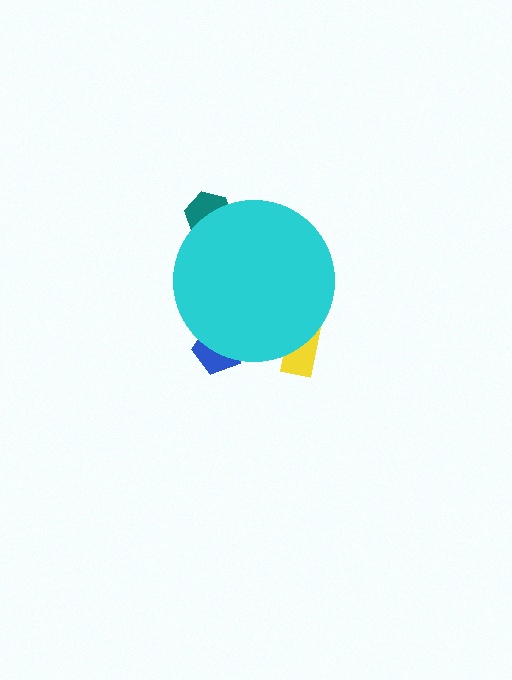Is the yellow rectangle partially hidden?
Yes, the yellow rectangle is partially hidden behind the cyan circle.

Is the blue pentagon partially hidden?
Yes, the blue pentagon is partially hidden behind the cyan circle.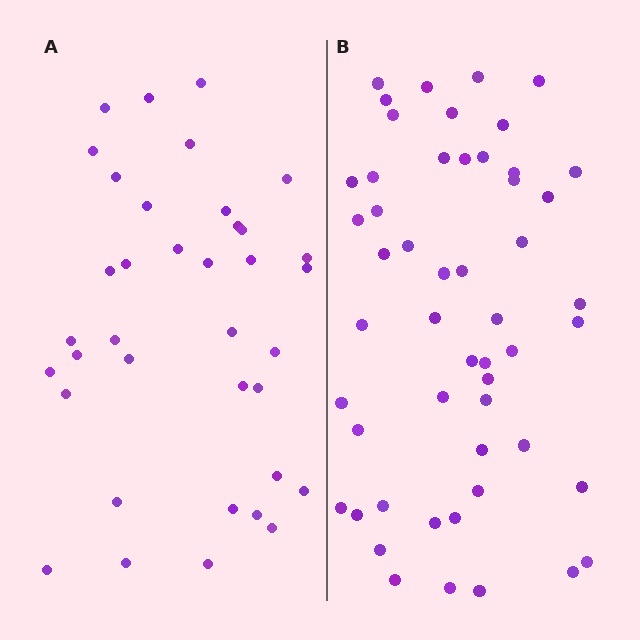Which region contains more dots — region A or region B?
Region B (the right region) has more dots.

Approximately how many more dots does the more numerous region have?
Region B has approximately 15 more dots than region A.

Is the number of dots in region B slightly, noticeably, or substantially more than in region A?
Region B has noticeably more, but not dramatically so. The ratio is roughly 1.4 to 1.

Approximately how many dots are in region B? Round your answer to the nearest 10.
About 50 dots. (The exact count is 52, which rounds to 50.)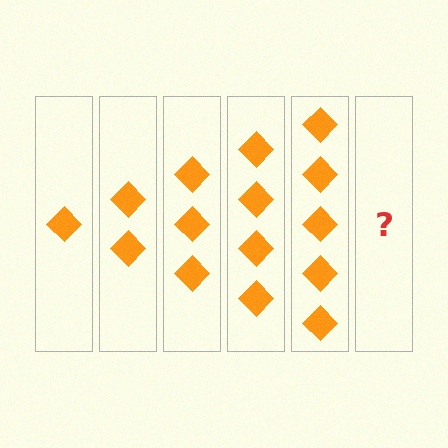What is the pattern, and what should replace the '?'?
The pattern is that each step adds one more diamond. The '?' should be 6 diamonds.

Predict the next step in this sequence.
The next step is 6 diamonds.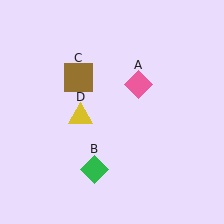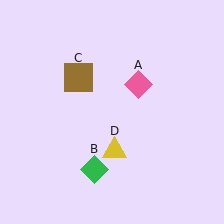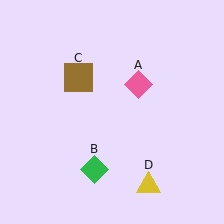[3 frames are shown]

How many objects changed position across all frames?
1 object changed position: yellow triangle (object D).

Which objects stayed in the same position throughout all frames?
Pink diamond (object A) and green diamond (object B) and brown square (object C) remained stationary.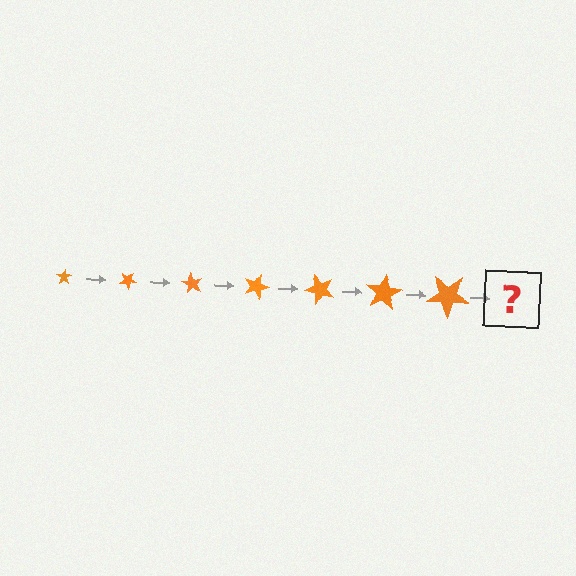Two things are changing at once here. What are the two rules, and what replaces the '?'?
The two rules are that the star grows larger each step and it rotates 30 degrees each step. The '?' should be a star, larger than the previous one and rotated 210 degrees from the start.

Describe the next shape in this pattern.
It should be a star, larger than the previous one and rotated 210 degrees from the start.